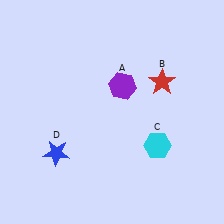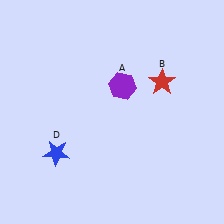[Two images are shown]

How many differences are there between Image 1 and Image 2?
There is 1 difference between the two images.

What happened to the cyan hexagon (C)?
The cyan hexagon (C) was removed in Image 2. It was in the bottom-right area of Image 1.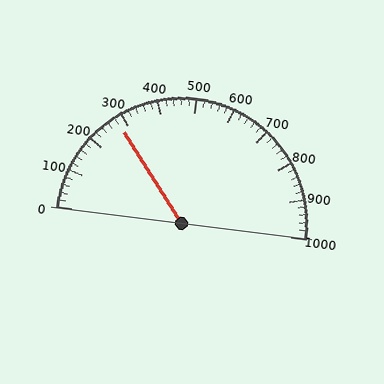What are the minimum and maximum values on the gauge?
The gauge ranges from 0 to 1000.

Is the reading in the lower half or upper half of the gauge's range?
The reading is in the lower half of the range (0 to 1000).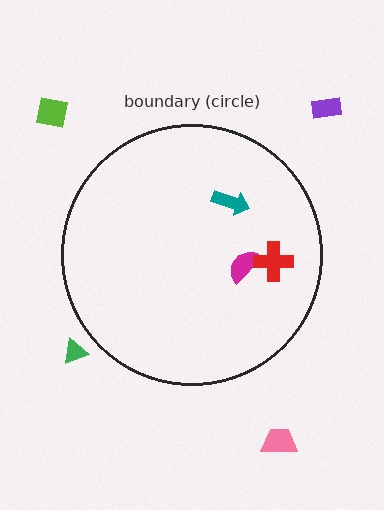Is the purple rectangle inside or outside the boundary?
Outside.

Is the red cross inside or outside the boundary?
Inside.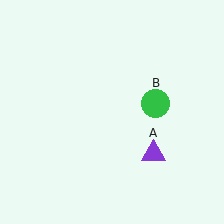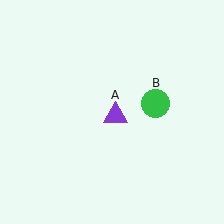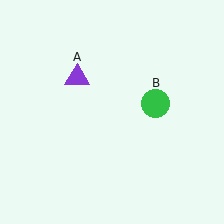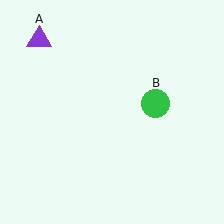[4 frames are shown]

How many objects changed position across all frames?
1 object changed position: purple triangle (object A).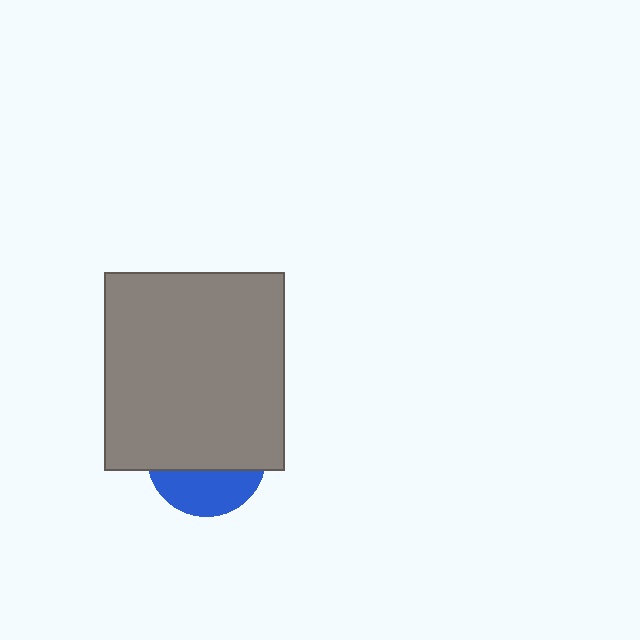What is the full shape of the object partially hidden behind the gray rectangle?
The partially hidden object is a blue circle.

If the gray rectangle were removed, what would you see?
You would see the complete blue circle.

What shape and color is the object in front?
The object in front is a gray rectangle.